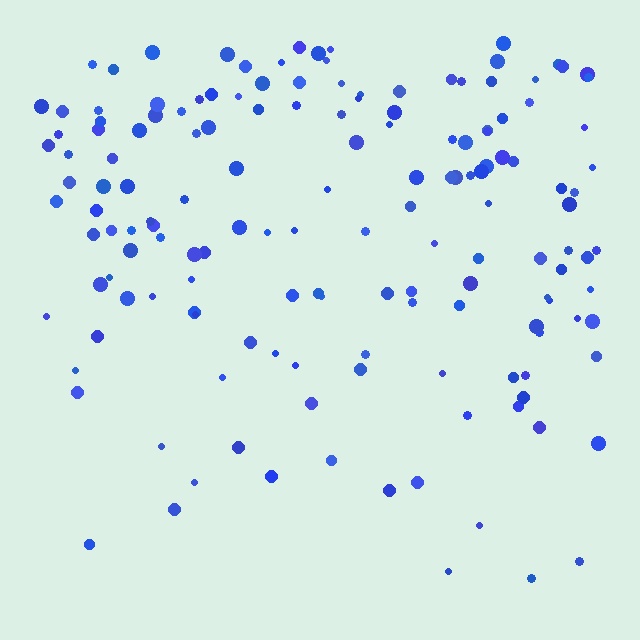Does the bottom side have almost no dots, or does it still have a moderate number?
Still a moderate number, just noticeably fewer than the top.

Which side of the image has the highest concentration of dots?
The top.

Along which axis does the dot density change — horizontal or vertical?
Vertical.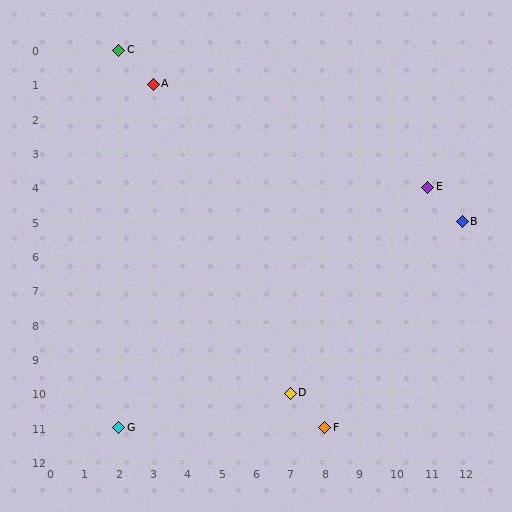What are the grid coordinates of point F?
Point F is at grid coordinates (8, 11).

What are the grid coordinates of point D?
Point D is at grid coordinates (7, 10).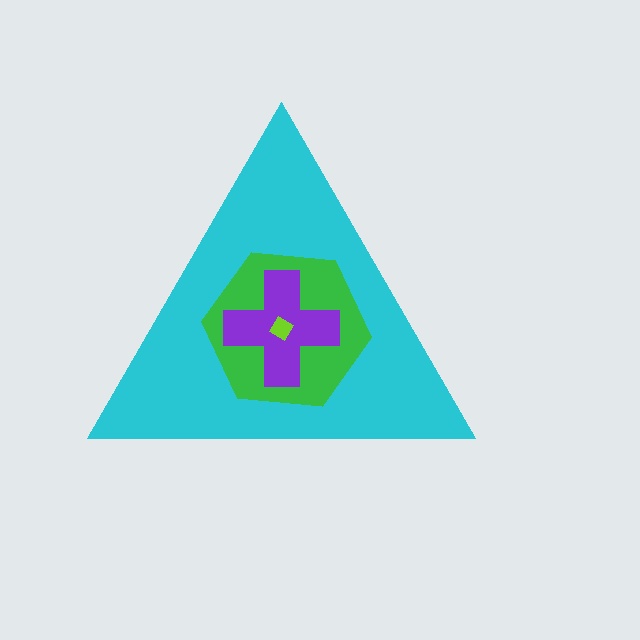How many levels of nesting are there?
4.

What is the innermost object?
The lime diamond.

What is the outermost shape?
The cyan triangle.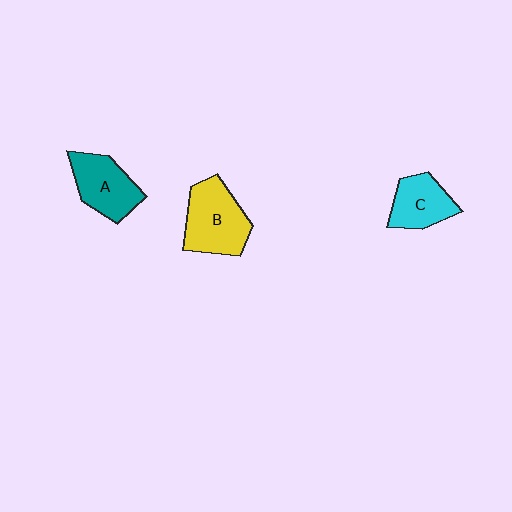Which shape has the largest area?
Shape B (yellow).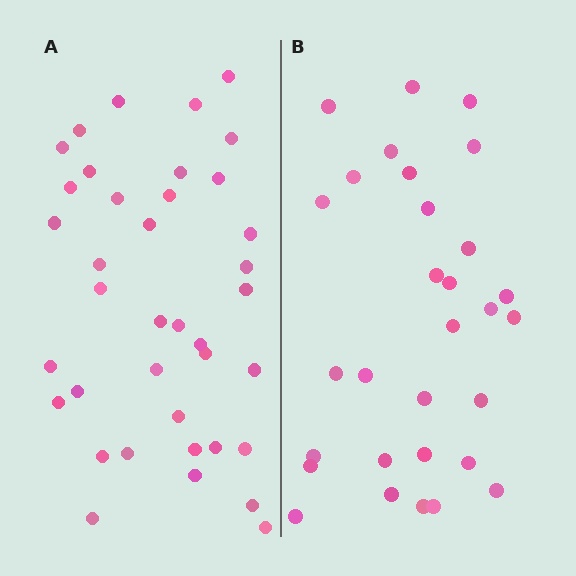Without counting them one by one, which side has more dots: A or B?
Region A (the left region) has more dots.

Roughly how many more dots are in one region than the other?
Region A has roughly 8 or so more dots than region B.